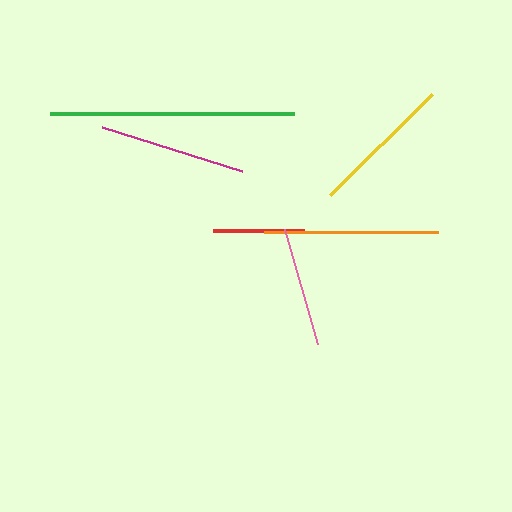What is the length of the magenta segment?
The magenta segment is approximately 147 pixels long.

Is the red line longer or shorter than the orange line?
The orange line is longer than the red line.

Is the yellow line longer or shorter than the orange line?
The orange line is longer than the yellow line.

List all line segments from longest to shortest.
From longest to shortest: green, orange, magenta, yellow, pink, red.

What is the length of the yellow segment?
The yellow segment is approximately 144 pixels long.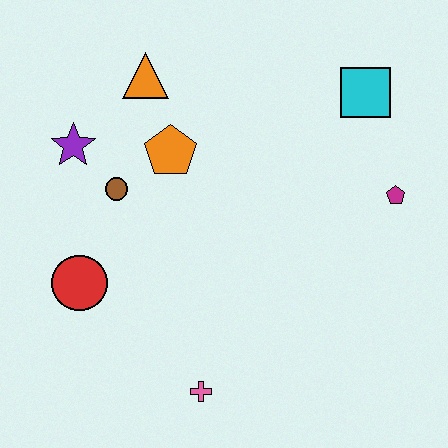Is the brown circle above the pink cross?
Yes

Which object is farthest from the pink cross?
The cyan square is farthest from the pink cross.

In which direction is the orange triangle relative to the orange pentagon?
The orange triangle is above the orange pentagon.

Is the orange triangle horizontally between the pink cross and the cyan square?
No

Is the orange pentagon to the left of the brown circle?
No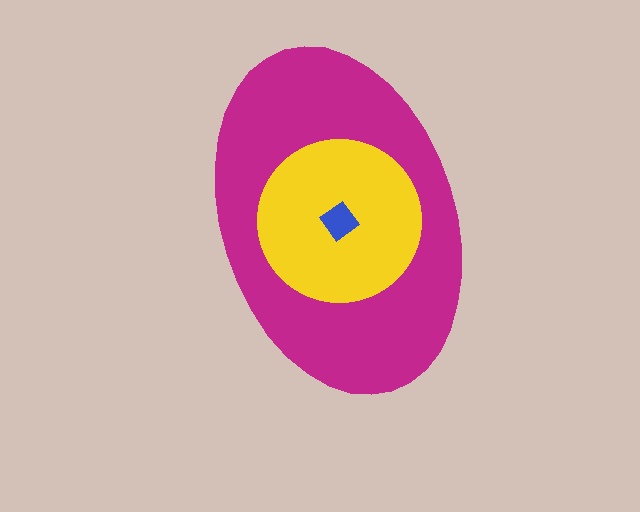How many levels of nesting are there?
3.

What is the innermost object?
The blue diamond.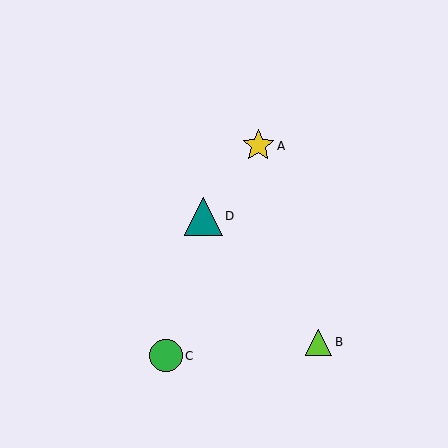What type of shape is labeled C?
Shape C is a green circle.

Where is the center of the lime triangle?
The center of the lime triangle is at (319, 342).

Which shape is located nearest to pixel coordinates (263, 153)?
The yellow star (labeled A) at (258, 146) is nearest to that location.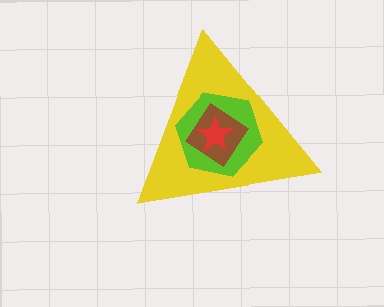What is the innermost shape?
The red star.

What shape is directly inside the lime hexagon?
The brown diamond.